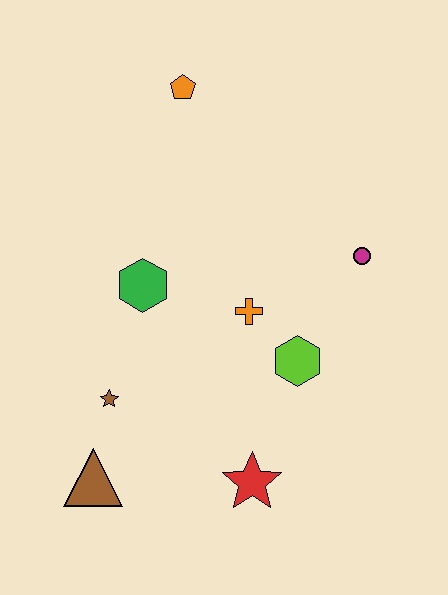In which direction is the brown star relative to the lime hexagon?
The brown star is to the left of the lime hexagon.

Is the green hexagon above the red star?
Yes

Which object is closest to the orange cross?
The lime hexagon is closest to the orange cross.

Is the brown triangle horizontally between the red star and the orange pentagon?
No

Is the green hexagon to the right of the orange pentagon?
No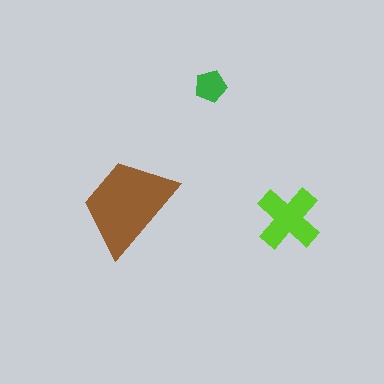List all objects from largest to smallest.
The brown trapezoid, the lime cross, the green pentagon.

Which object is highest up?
The green pentagon is topmost.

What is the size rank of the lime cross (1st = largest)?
2nd.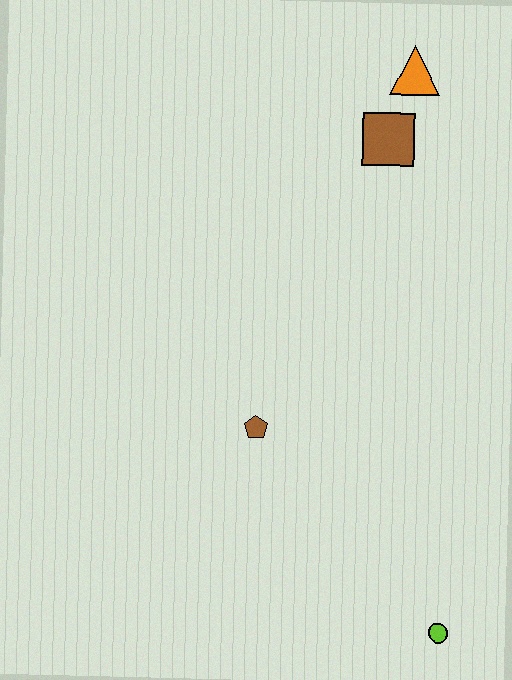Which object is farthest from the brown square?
The lime circle is farthest from the brown square.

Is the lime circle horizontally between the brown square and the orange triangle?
No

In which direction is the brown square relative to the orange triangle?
The brown square is below the orange triangle.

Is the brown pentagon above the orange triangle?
No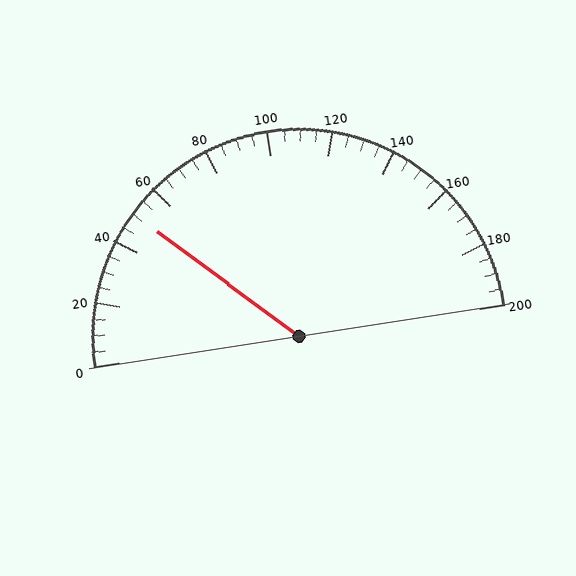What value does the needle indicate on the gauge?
The needle indicates approximately 50.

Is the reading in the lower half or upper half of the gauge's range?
The reading is in the lower half of the range (0 to 200).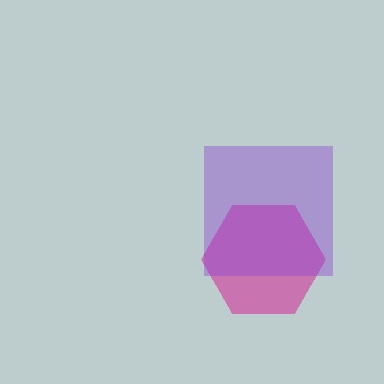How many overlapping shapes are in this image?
There are 2 overlapping shapes in the image.